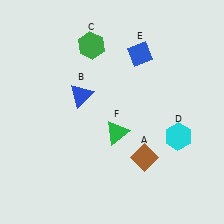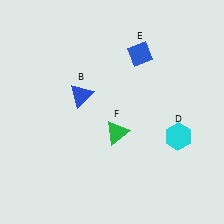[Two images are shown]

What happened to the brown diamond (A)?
The brown diamond (A) was removed in Image 2. It was in the bottom-right area of Image 1.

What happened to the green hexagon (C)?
The green hexagon (C) was removed in Image 2. It was in the top-left area of Image 1.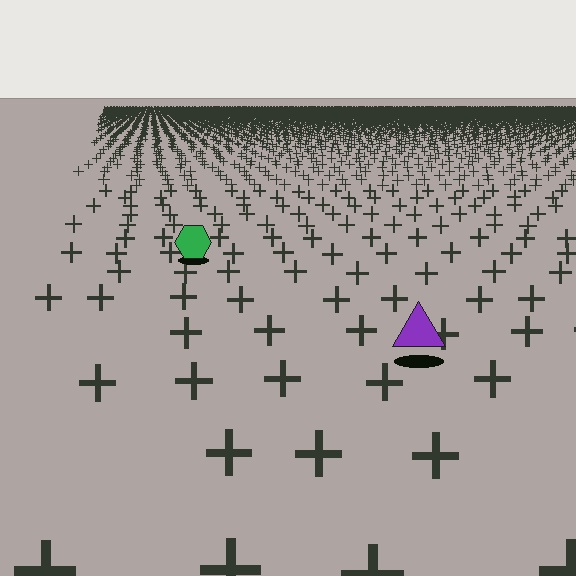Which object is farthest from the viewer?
The green hexagon is farthest from the viewer. It appears smaller and the ground texture around it is denser.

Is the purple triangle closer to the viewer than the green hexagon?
Yes. The purple triangle is closer — you can tell from the texture gradient: the ground texture is coarser near it.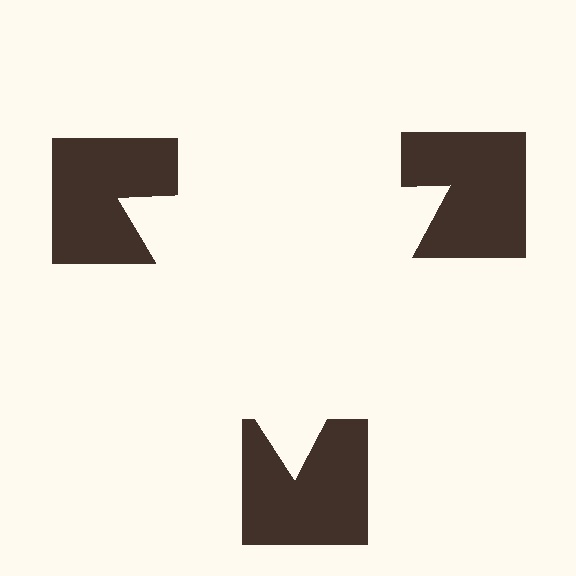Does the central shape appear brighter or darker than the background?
It typically appears slightly brighter than the background, even though no actual brightness change is drawn.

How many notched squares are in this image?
There are 3 — one at each vertex of the illusory triangle.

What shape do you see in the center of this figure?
An illusory triangle — its edges are inferred from the aligned wedge cuts in the notched squares, not physically drawn.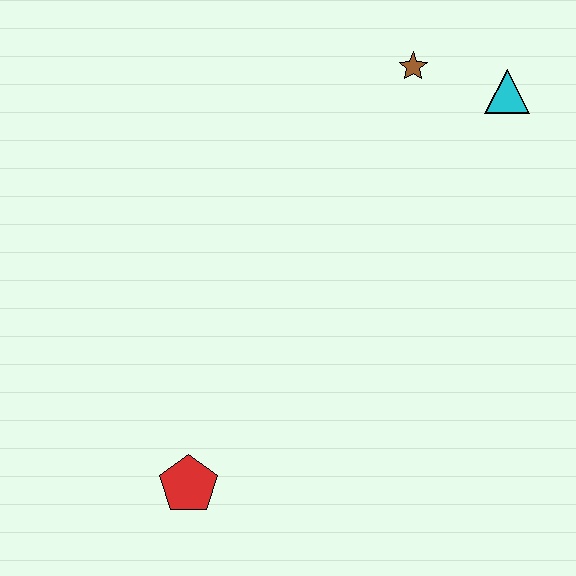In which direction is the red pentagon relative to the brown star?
The red pentagon is below the brown star.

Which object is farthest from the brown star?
The red pentagon is farthest from the brown star.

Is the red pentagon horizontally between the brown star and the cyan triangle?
No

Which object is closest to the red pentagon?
The brown star is closest to the red pentagon.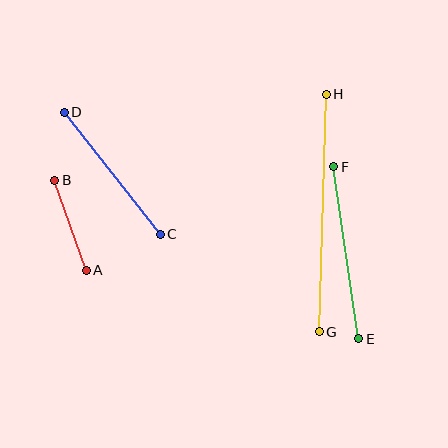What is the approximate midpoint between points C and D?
The midpoint is at approximately (112, 173) pixels.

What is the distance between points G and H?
The distance is approximately 238 pixels.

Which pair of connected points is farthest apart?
Points G and H are farthest apart.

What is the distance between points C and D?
The distance is approximately 155 pixels.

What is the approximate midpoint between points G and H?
The midpoint is at approximately (323, 213) pixels.